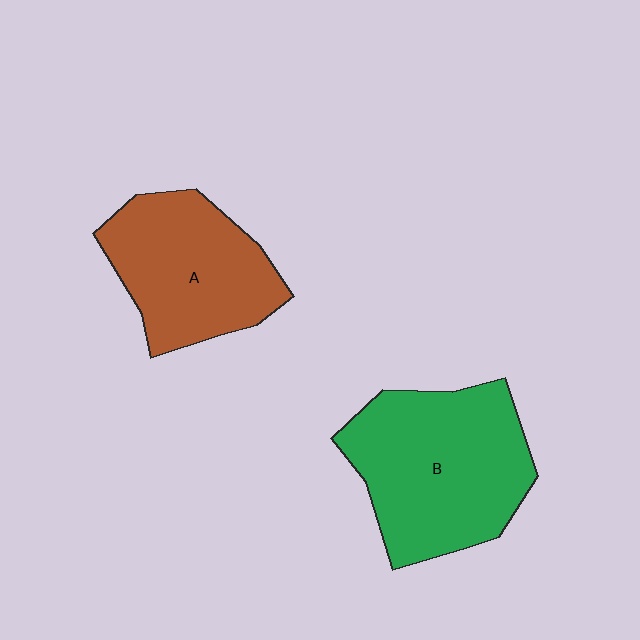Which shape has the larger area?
Shape B (green).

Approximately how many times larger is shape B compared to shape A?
Approximately 1.3 times.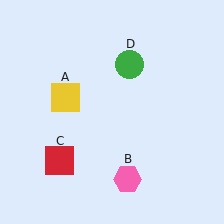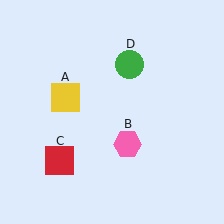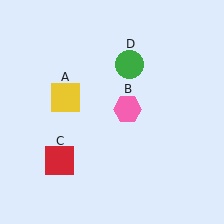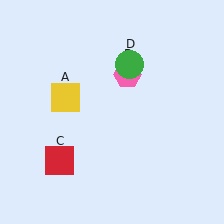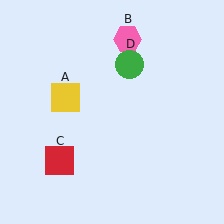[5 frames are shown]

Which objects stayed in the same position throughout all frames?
Yellow square (object A) and red square (object C) and green circle (object D) remained stationary.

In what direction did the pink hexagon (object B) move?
The pink hexagon (object B) moved up.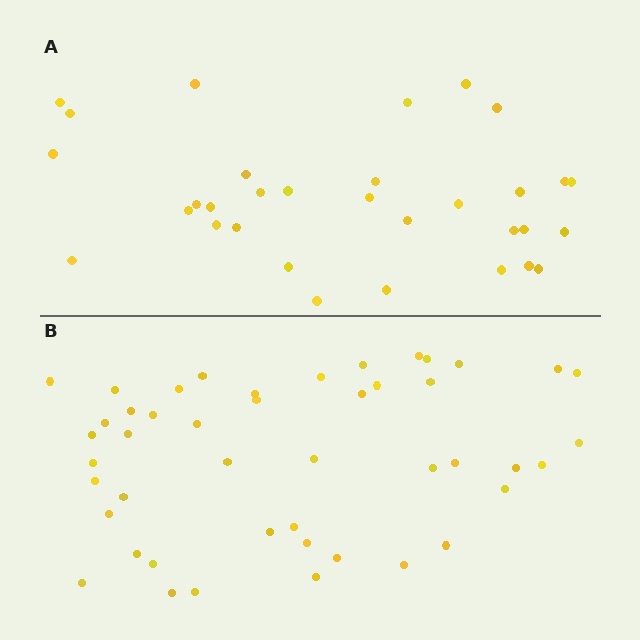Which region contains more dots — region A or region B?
Region B (the bottom region) has more dots.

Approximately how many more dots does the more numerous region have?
Region B has approximately 15 more dots than region A.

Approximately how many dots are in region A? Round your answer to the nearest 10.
About 30 dots. (The exact count is 32, which rounds to 30.)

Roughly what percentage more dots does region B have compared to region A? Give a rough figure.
About 45% more.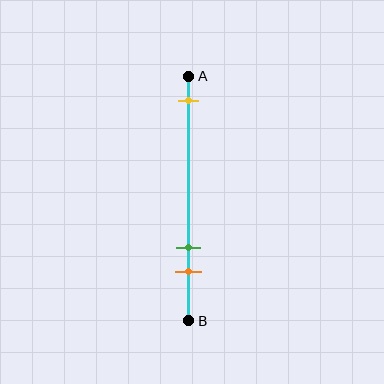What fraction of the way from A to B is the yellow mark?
The yellow mark is approximately 10% (0.1) of the way from A to B.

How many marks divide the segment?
There are 3 marks dividing the segment.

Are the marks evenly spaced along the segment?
No, the marks are not evenly spaced.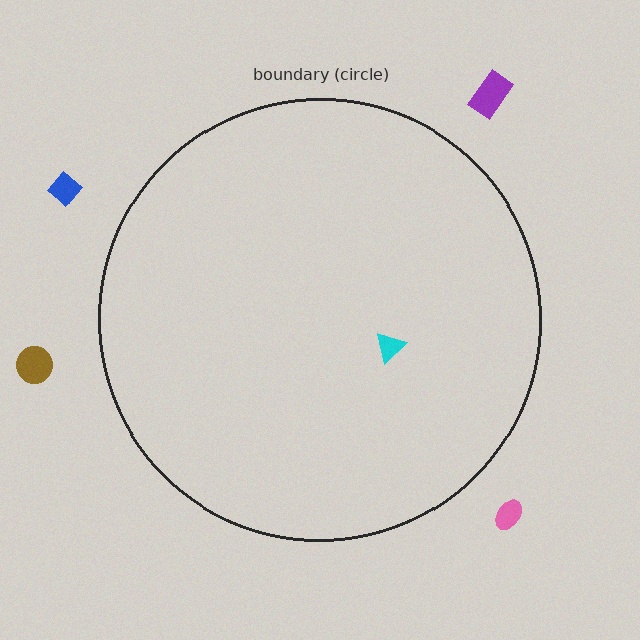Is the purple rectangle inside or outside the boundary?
Outside.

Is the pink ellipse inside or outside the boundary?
Outside.